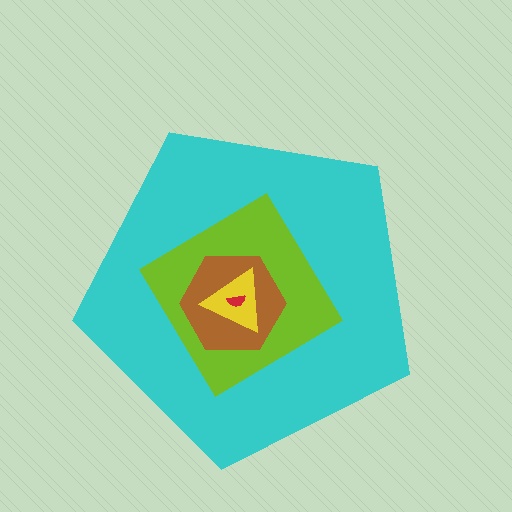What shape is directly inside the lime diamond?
The brown hexagon.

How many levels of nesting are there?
5.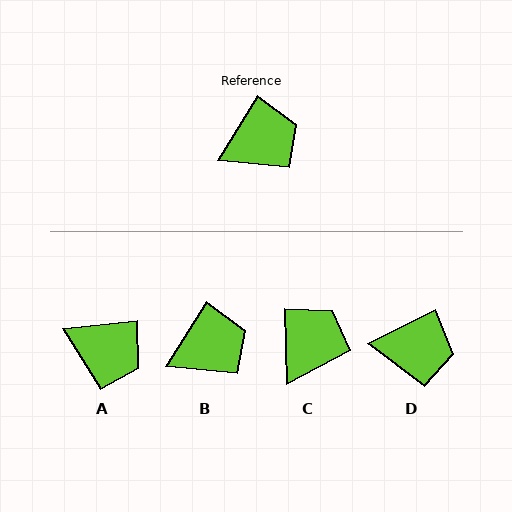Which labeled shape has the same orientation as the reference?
B.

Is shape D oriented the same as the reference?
No, it is off by about 31 degrees.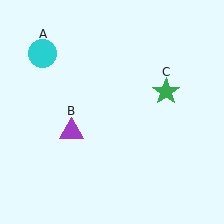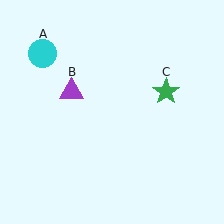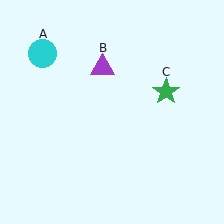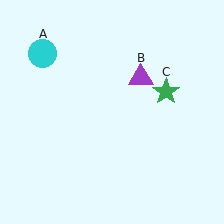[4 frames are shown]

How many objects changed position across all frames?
1 object changed position: purple triangle (object B).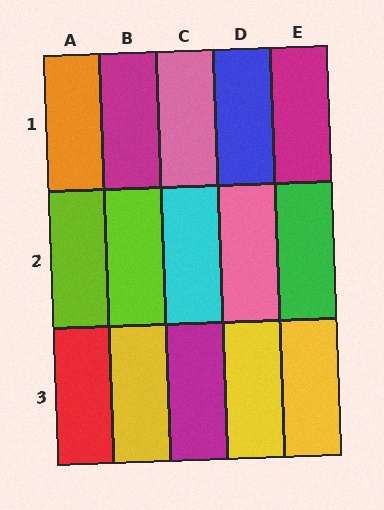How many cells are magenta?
3 cells are magenta.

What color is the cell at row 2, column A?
Lime.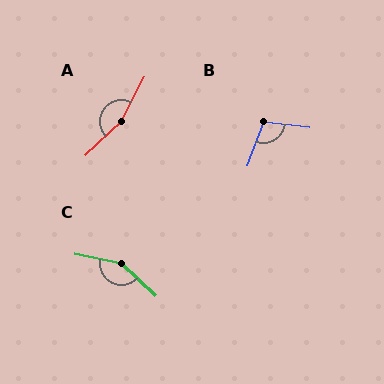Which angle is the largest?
A, at approximately 162 degrees.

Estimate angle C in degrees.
Approximately 149 degrees.